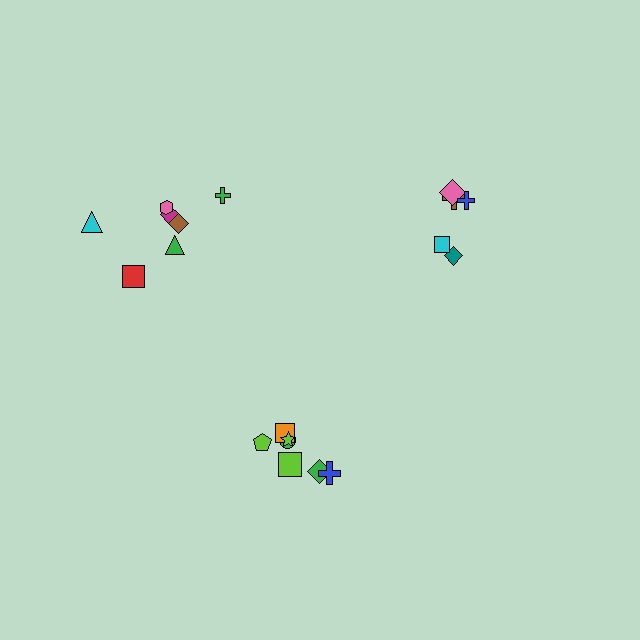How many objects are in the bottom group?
There are 7 objects.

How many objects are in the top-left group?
There are 7 objects.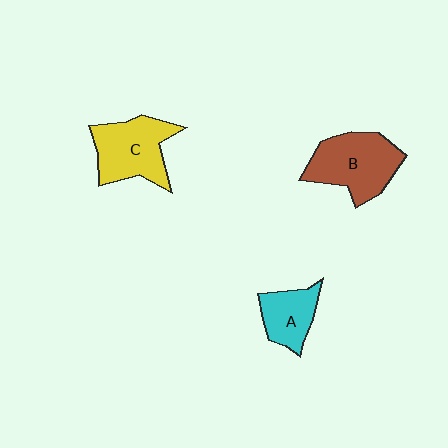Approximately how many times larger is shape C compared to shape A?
Approximately 1.5 times.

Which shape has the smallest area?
Shape A (cyan).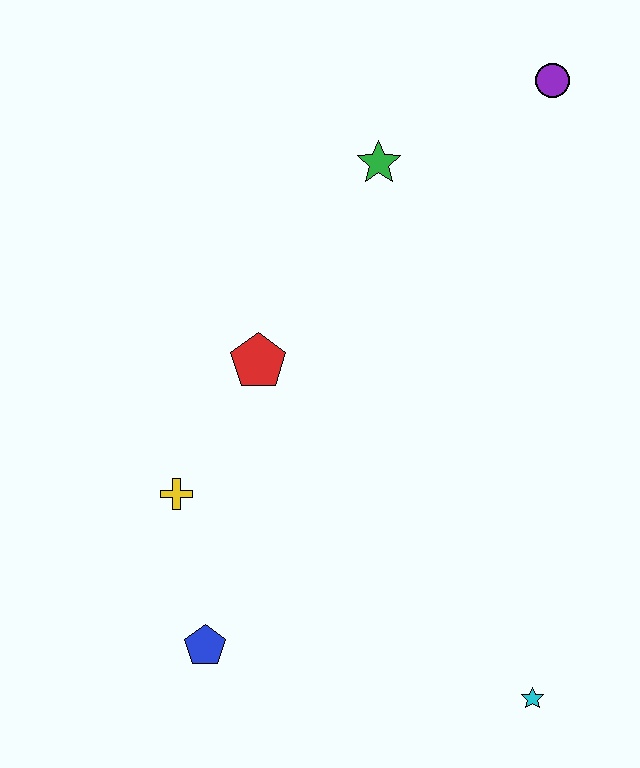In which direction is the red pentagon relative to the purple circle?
The red pentagon is to the left of the purple circle.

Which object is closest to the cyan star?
The blue pentagon is closest to the cyan star.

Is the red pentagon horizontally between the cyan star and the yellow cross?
Yes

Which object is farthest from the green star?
The cyan star is farthest from the green star.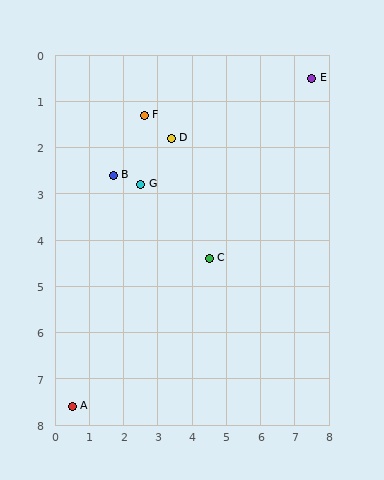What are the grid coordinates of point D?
Point D is at approximately (3.4, 1.8).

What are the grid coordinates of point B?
Point B is at approximately (1.7, 2.6).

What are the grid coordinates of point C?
Point C is at approximately (4.5, 4.4).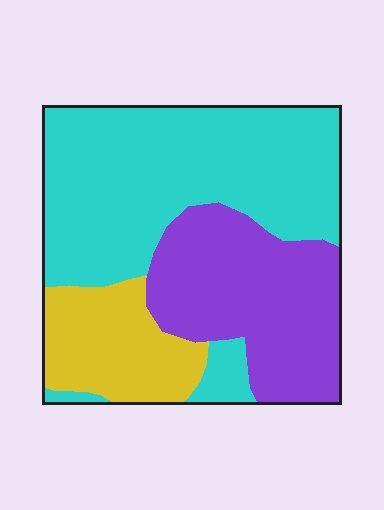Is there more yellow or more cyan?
Cyan.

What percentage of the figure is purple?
Purple covers roughly 30% of the figure.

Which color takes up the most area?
Cyan, at roughly 50%.